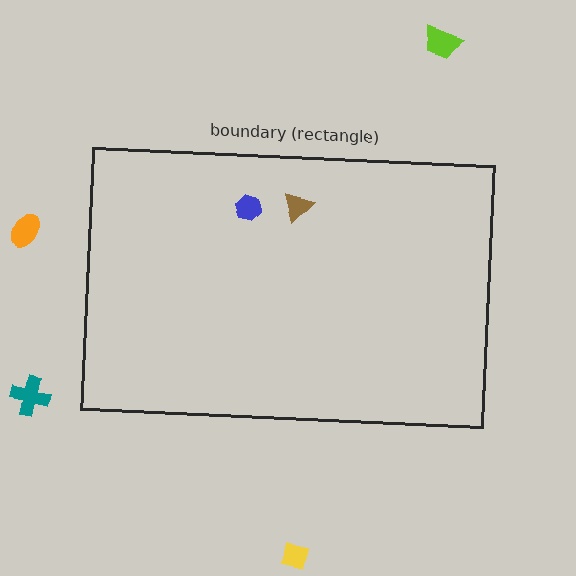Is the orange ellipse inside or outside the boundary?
Outside.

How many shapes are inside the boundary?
2 inside, 4 outside.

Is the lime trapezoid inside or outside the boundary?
Outside.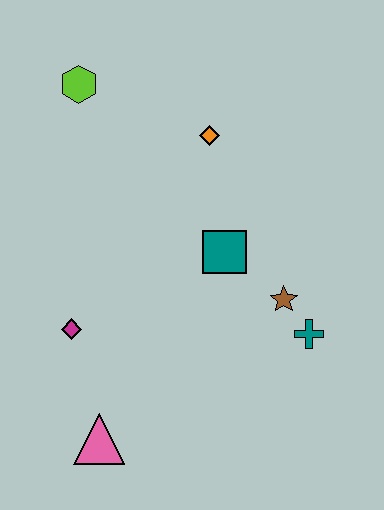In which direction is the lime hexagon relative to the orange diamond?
The lime hexagon is to the left of the orange diamond.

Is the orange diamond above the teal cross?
Yes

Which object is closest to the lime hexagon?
The orange diamond is closest to the lime hexagon.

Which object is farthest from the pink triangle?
The lime hexagon is farthest from the pink triangle.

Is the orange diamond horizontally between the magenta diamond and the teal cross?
Yes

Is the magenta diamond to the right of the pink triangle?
No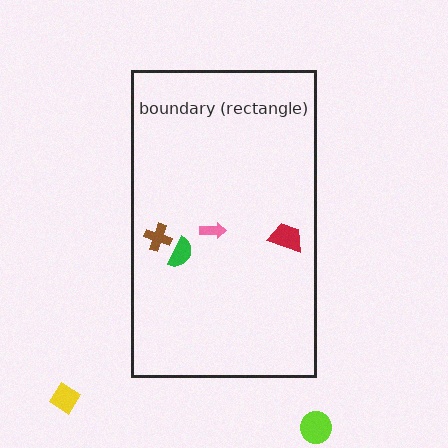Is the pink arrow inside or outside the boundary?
Inside.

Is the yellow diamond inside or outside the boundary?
Outside.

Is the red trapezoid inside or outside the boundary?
Inside.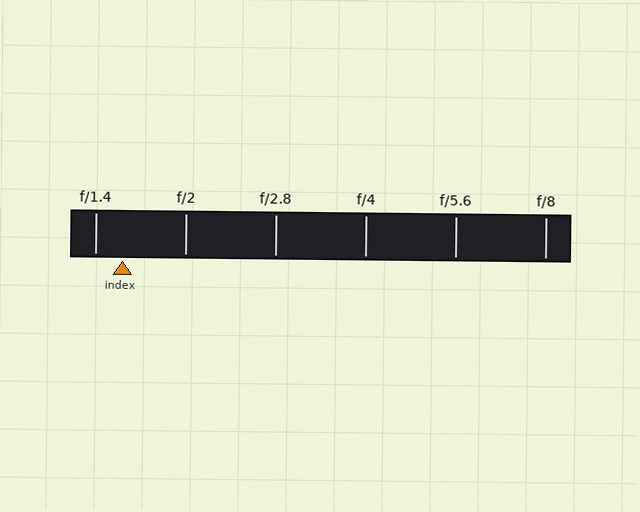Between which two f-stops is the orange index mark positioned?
The index mark is between f/1.4 and f/2.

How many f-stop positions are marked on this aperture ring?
There are 6 f-stop positions marked.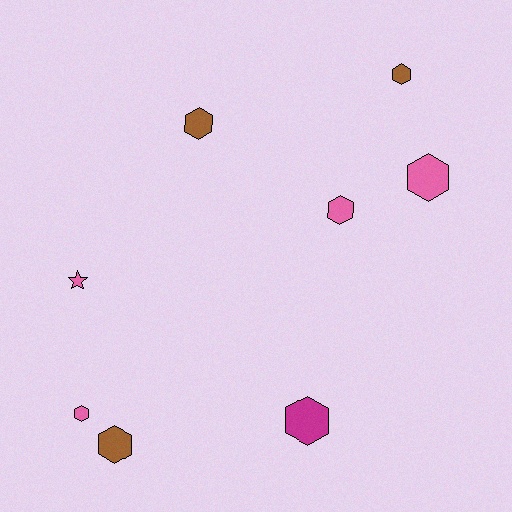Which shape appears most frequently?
Hexagon, with 7 objects.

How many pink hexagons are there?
There are 3 pink hexagons.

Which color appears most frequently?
Pink, with 4 objects.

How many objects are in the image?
There are 8 objects.